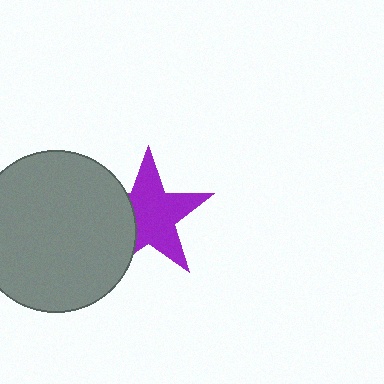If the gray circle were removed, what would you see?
You would see the complete purple star.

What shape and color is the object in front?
The object in front is a gray circle.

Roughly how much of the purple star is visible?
Most of it is visible (roughly 70%).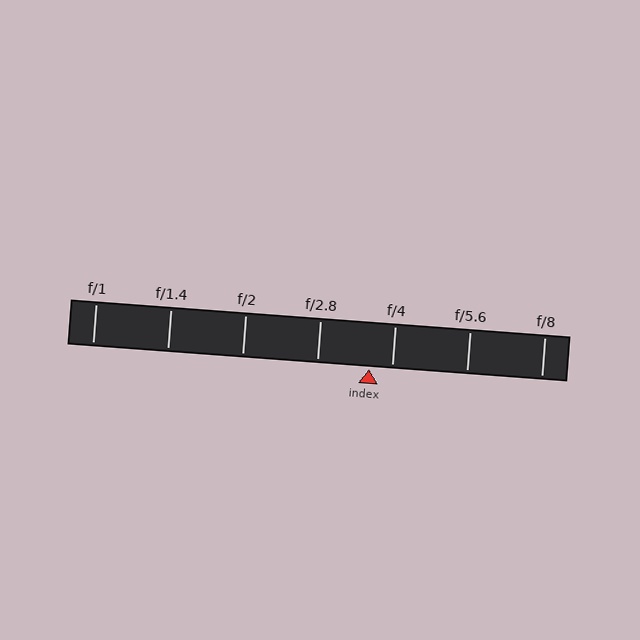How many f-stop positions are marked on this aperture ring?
There are 7 f-stop positions marked.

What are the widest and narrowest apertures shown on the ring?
The widest aperture shown is f/1 and the narrowest is f/8.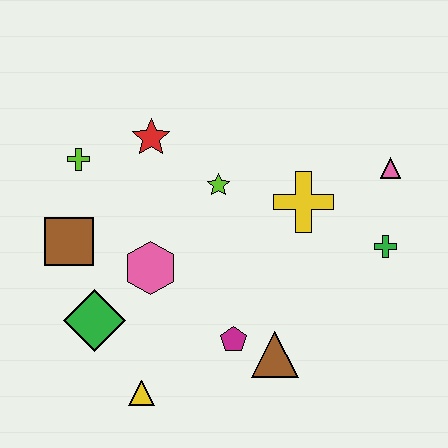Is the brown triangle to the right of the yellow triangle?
Yes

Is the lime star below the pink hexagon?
No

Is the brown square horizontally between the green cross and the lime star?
No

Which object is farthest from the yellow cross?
The yellow triangle is farthest from the yellow cross.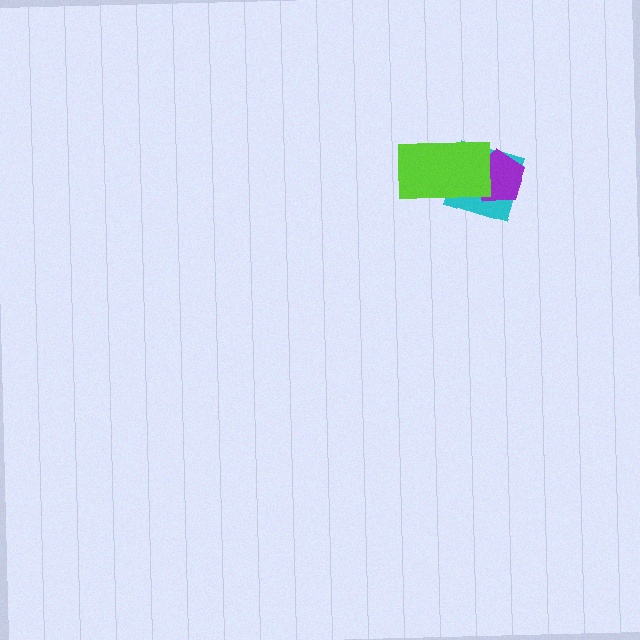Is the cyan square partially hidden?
Yes, it is partially covered by another shape.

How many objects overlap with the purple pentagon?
2 objects overlap with the purple pentagon.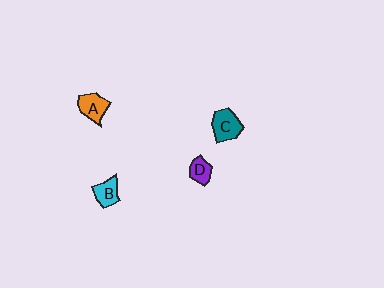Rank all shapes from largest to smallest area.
From largest to smallest: C (teal), A (orange), B (cyan), D (purple).